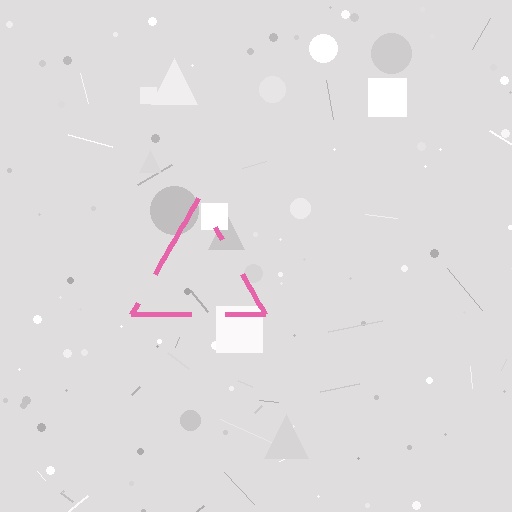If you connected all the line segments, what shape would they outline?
They would outline a triangle.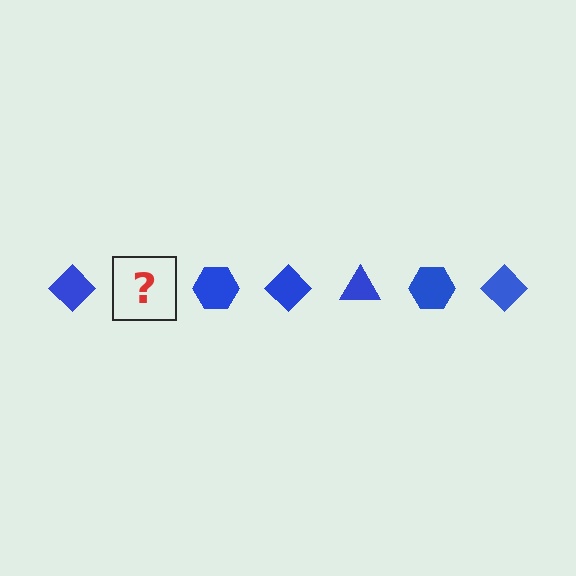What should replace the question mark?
The question mark should be replaced with a blue triangle.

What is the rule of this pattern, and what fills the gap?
The rule is that the pattern cycles through diamond, triangle, hexagon shapes in blue. The gap should be filled with a blue triangle.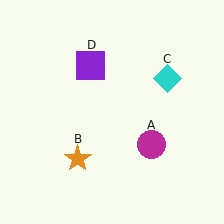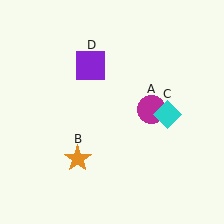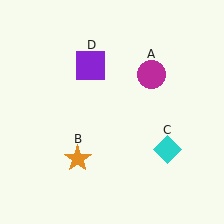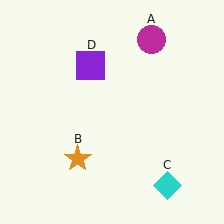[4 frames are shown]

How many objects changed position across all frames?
2 objects changed position: magenta circle (object A), cyan diamond (object C).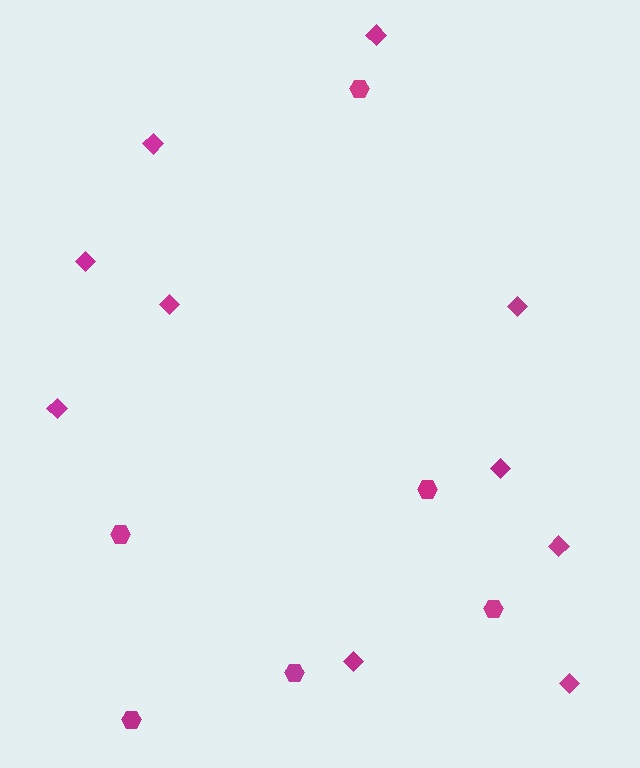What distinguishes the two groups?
There are 2 groups: one group of hexagons (6) and one group of diamonds (10).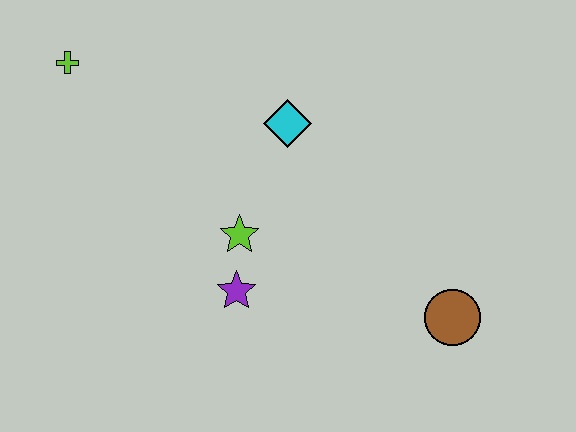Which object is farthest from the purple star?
The lime cross is farthest from the purple star.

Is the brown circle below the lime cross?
Yes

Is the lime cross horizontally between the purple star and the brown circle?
No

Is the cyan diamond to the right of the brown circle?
No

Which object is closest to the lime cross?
The cyan diamond is closest to the lime cross.